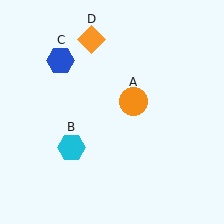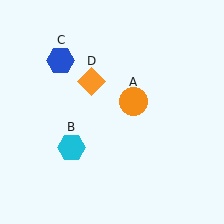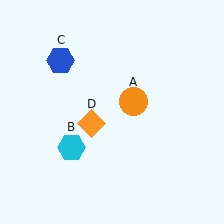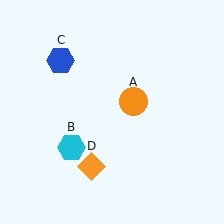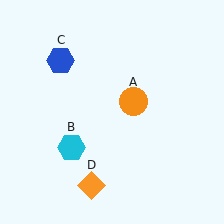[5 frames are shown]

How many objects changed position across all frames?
1 object changed position: orange diamond (object D).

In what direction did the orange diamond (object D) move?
The orange diamond (object D) moved down.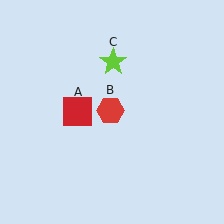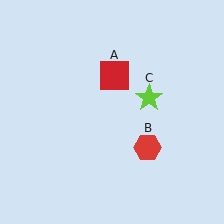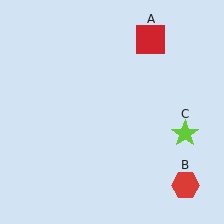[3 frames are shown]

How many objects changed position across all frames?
3 objects changed position: red square (object A), red hexagon (object B), lime star (object C).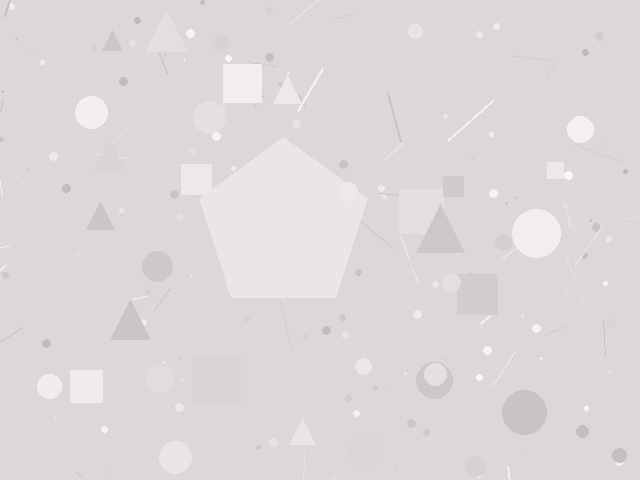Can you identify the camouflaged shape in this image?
The camouflaged shape is a pentagon.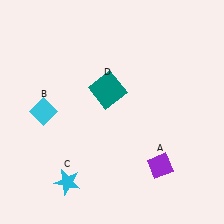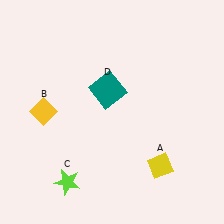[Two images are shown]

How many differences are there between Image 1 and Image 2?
There are 3 differences between the two images.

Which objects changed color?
A changed from purple to yellow. B changed from cyan to yellow. C changed from cyan to lime.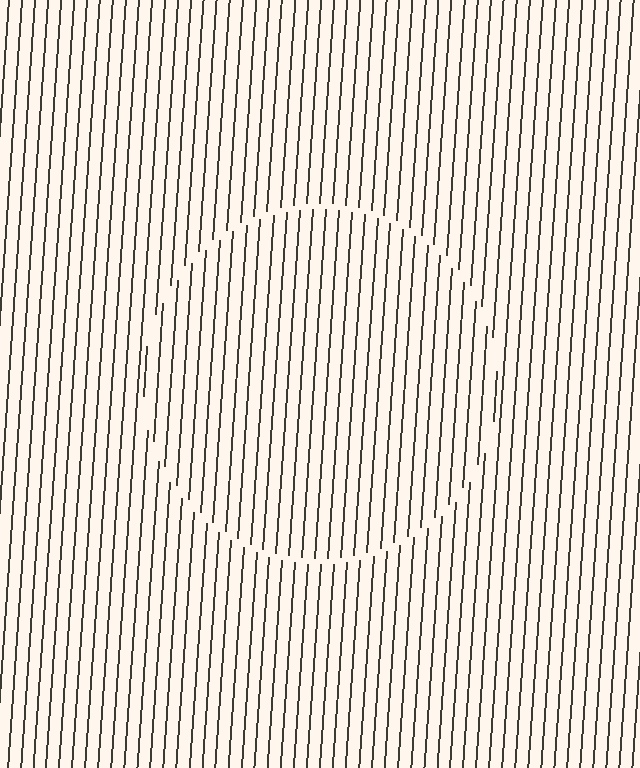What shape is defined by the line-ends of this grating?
An illusory circle. The interior of the shape contains the same grating, shifted by half a period — the contour is defined by the phase discontinuity where line-ends from the inner and outer gratings abut.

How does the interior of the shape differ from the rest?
The interior of the shape contains the same grating, shifted by half a period — the contour is defined by the phase discontinuity where line-ends from the inner and outer gratings abut.